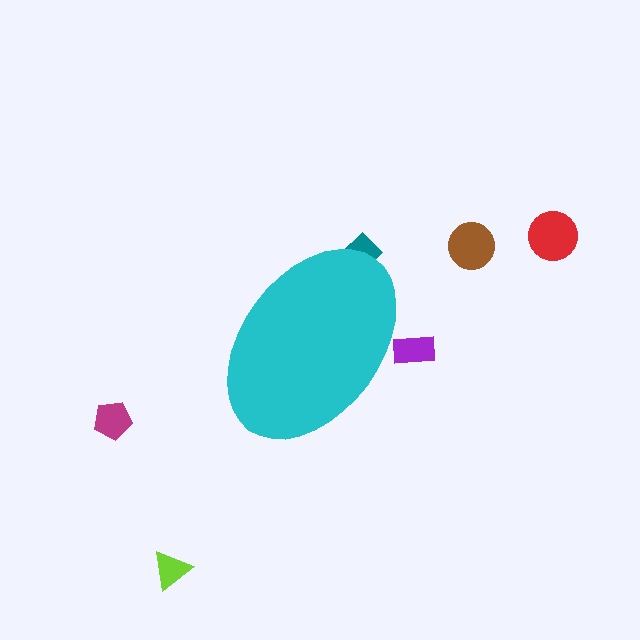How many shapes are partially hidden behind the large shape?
2 shapes are partially hidden.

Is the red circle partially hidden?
No, the red circle is fully visible.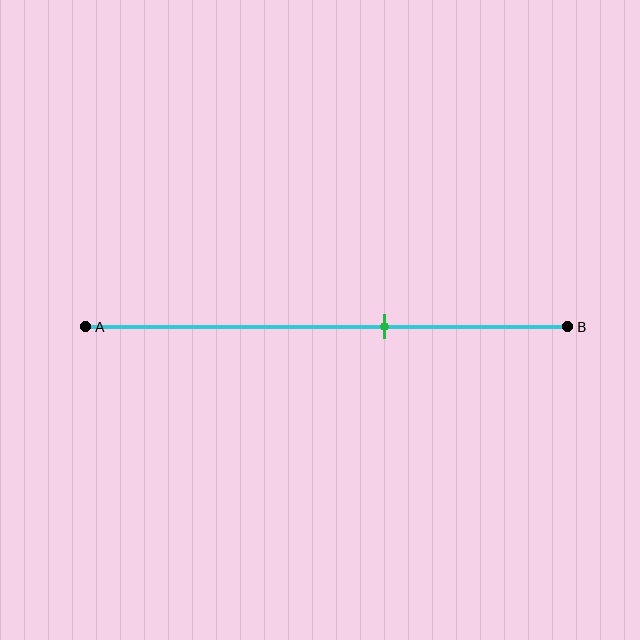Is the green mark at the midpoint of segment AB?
No, the mark is at about 60% from A, not at the 50% midpoint.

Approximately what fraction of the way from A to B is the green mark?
The green mark is approximately 60% of the way from A to B.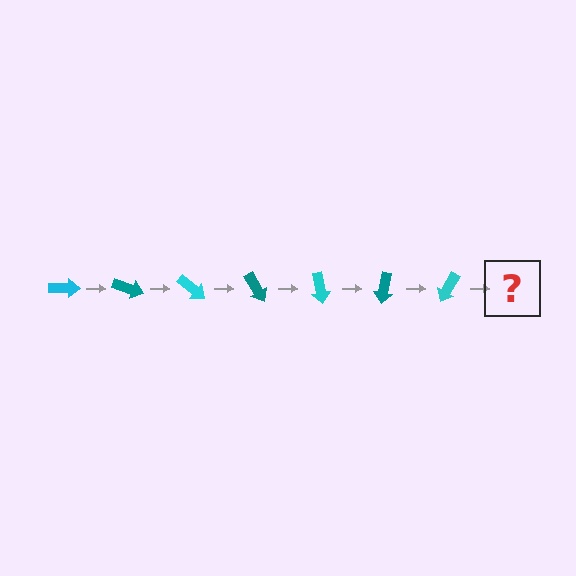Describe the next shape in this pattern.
It should be a teal arrow, rotated 140 degrees from the start.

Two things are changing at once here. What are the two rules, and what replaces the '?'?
The two rules are that it rotates 20 degrees each step and the color cycles through cyan and teal. The '?' should be a teal arrow, rotated 140 degrees from the start.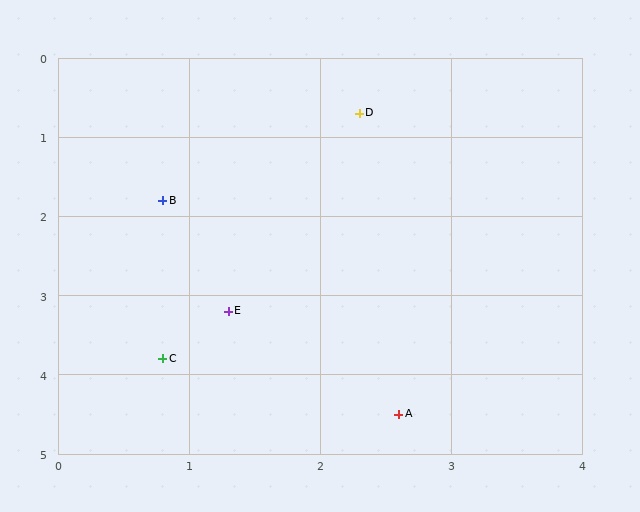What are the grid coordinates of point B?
Point B is at approximately (0.8, 1.8).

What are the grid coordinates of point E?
Point E is at approximately (1.3, 3.2).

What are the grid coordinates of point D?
Point D is at approximately (2.3, 0.7).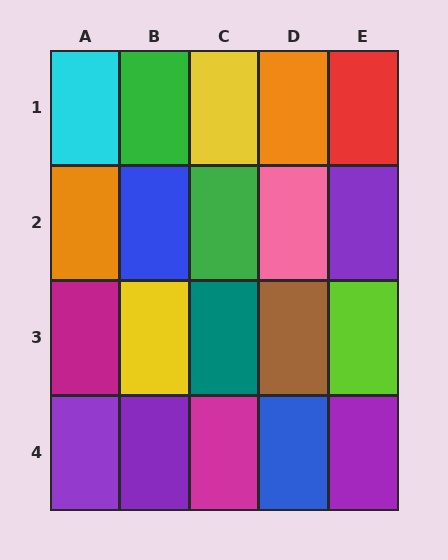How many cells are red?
1 cell is red.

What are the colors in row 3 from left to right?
Magenta, yellow, teal, brown, lime.